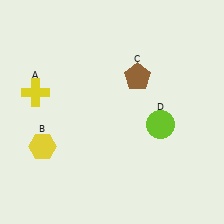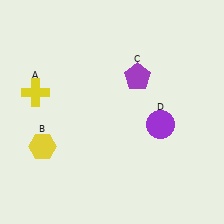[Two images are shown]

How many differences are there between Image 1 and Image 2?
There are 2 differences between the two images.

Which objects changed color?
C changed from brown to purple. D changed from lime to purple.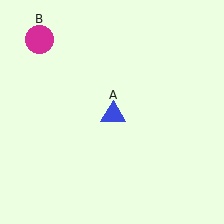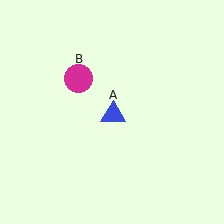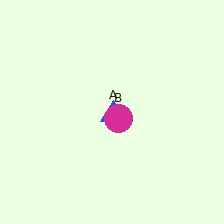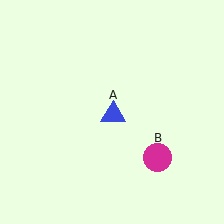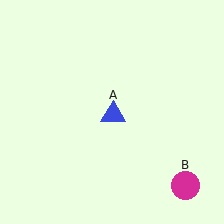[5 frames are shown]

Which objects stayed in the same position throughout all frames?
Blue triangle (object A) remained stationary.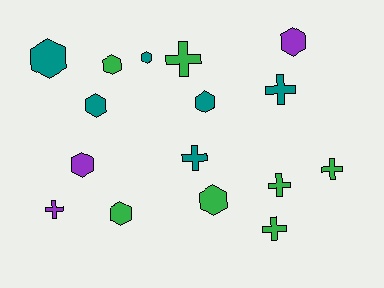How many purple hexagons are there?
There are 2 purple hexagons.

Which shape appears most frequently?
Hexagon, with 9 objects.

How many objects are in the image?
There are 16 objects.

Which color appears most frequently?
Green, with 7 objects.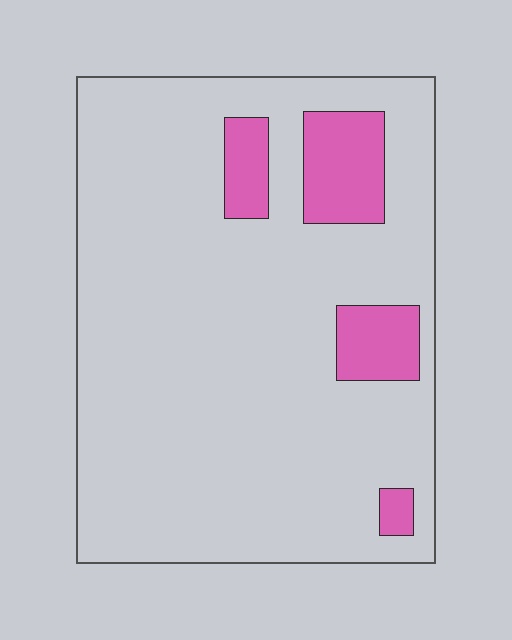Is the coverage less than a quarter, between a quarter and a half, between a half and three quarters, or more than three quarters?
Less than a quarter.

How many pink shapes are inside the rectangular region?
4.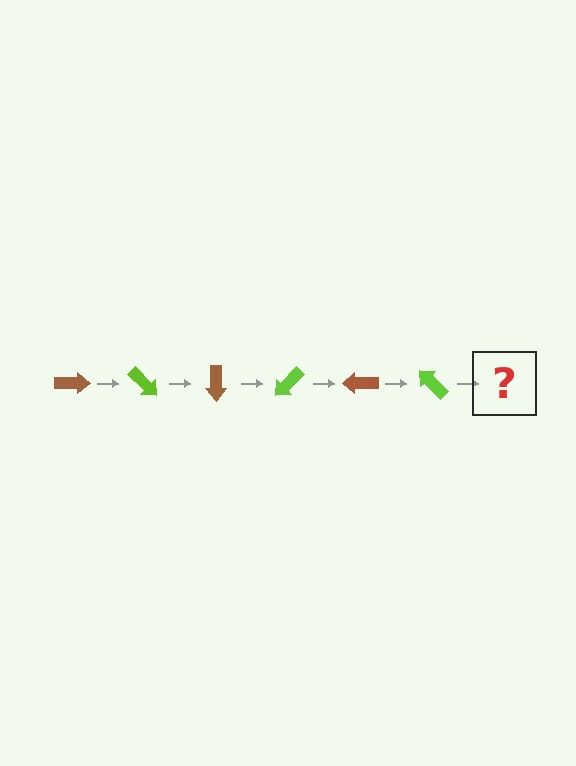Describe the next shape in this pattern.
It should be a brown arrow, rotated 270 degrees from the start.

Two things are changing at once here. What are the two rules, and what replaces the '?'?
The two rules are that it rotates 45 degrees each step and the color cycles through brown and lime. The '?' should be a brown arrow, rotated 270 degrees from the start.